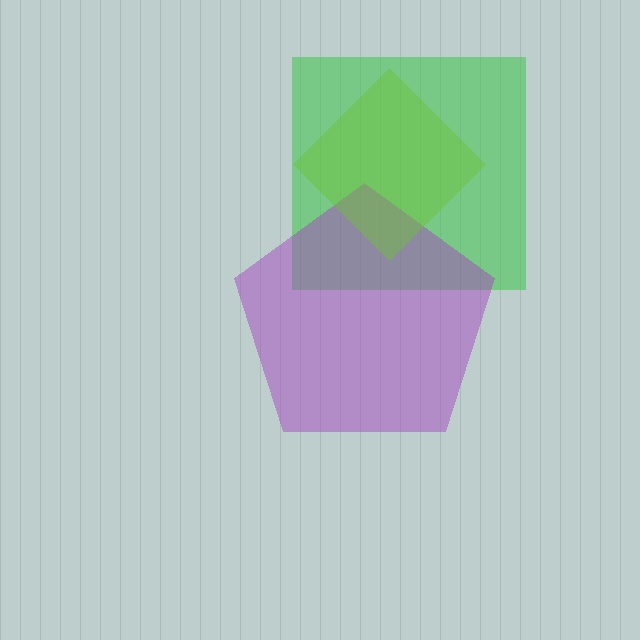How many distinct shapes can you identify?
There are 3 distinct shapes: a green square, a purple pentagon, a lime diamond.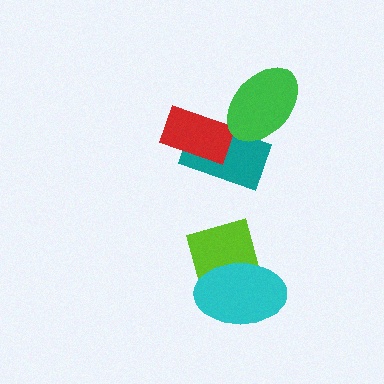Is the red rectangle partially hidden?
No, no other shape covers it.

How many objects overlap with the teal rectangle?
2 objects overlap with the teal rectangle.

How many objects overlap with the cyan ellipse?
1 object overlaps with the cyan ellipse.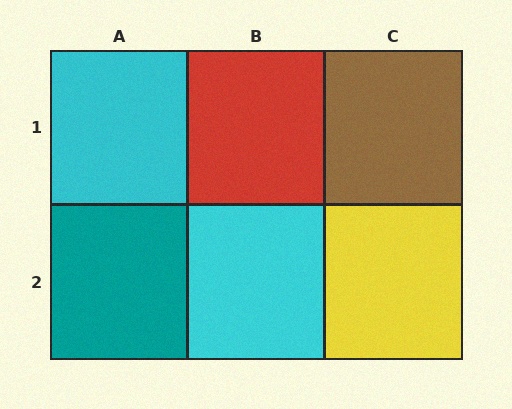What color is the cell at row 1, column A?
Cyan.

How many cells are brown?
1 cell is brown.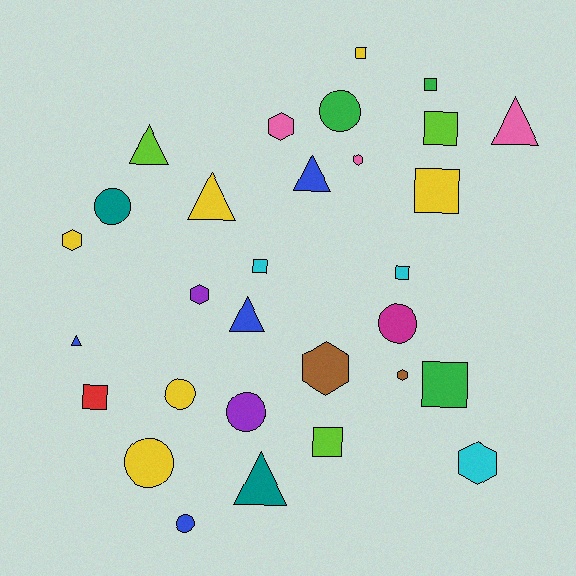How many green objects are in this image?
There are 3 green objects.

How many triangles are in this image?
There are 7 triangles.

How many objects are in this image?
There are 30 objects.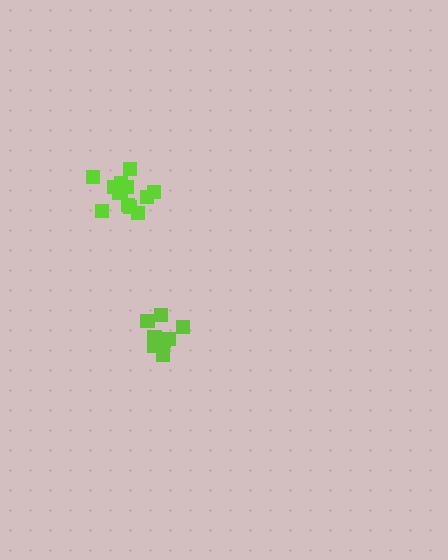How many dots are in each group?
Group 1: 13 dots, Group 2: 11 dots (24 total).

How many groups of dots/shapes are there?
There are 2 groups.